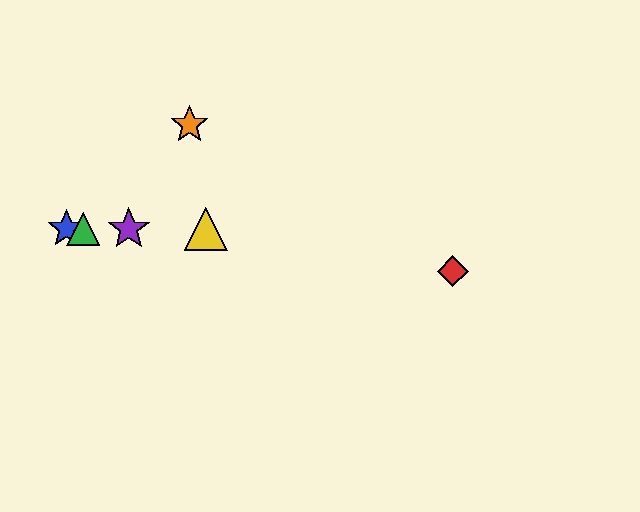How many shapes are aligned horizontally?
4 shapes (the blue star, the green triangle, the yellow triangle, the purple star) are aligned horizontally.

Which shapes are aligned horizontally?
The blue star, the green triangle, the yellow triangle, the purple star are aligned horizontally.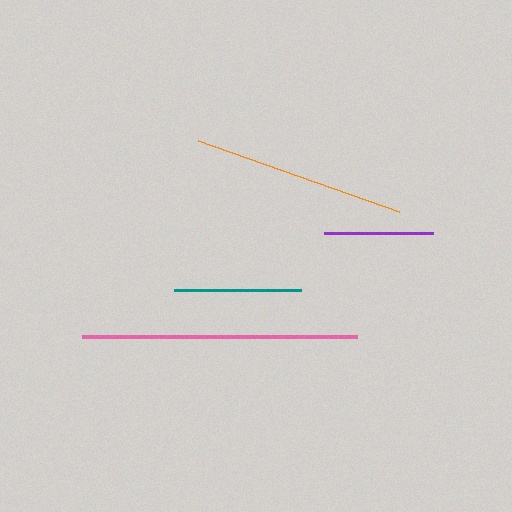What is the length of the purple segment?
The purple segment is approximately 109 pixels long.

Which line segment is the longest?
The pink line is the longest at approximately 275 pixels.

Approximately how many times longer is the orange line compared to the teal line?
The orange line is approximately 1.7 times the length of the teal line.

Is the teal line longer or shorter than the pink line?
The pink line is longer than the teal line.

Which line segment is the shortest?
The purple line is the shortest at approximately 109 pixels.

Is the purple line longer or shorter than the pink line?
The pink line is longer than the purple line.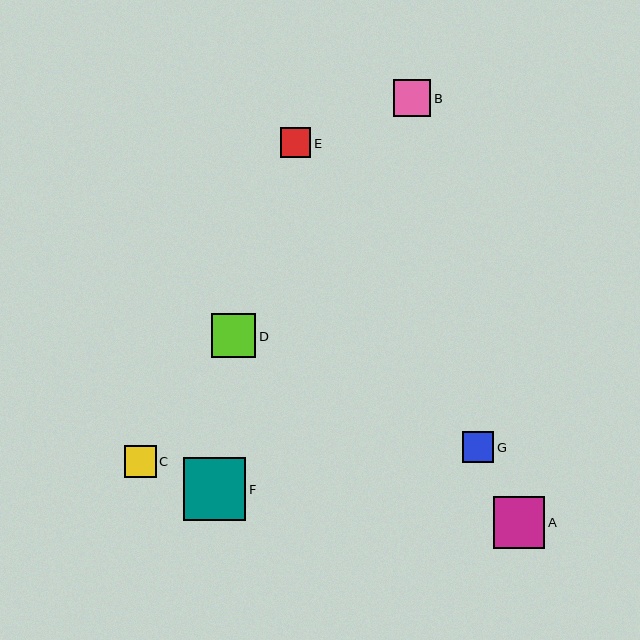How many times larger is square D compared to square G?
Square D is approximately 1.4 times the size of square G.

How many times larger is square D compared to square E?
Square D is approximately 1.5 times the size of square E.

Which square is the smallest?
Square E is the smallest with a size of approximately 30 pixels.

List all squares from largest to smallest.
From largest to smallest: F, A, D, B, C, G, E.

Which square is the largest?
Square F is the largest with a size of approximately 63 pixels.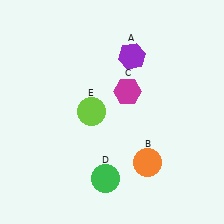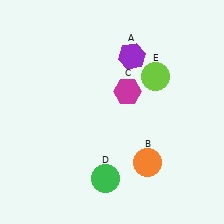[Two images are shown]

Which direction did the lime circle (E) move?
The lime circle (E) moved right.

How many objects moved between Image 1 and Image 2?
1 object moved between the two images.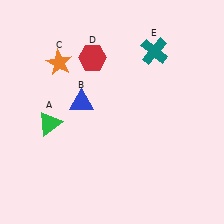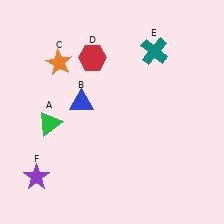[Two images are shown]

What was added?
A purple star (F) was added in Image 2.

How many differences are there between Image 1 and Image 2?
There is 1 difference between the two images.